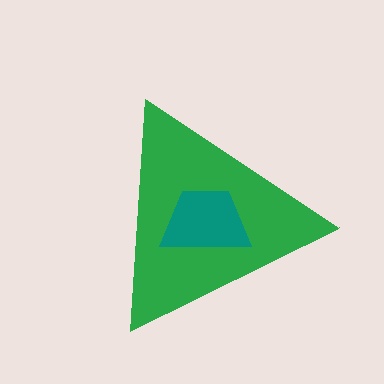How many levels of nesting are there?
2.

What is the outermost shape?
The green triangle.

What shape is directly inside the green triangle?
The teal trapezoid.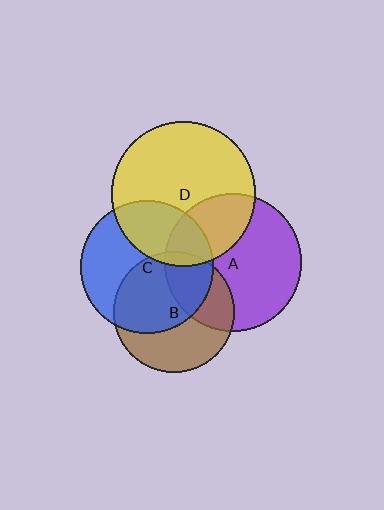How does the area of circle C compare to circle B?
Approximately 1.2 times.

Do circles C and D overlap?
Yes.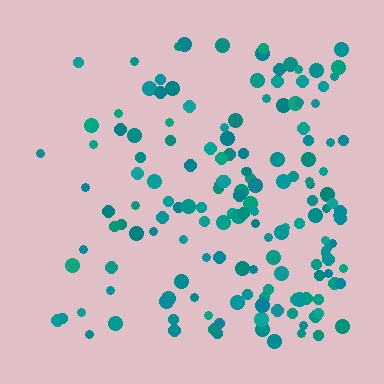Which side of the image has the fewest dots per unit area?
The left.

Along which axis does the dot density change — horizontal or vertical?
Horizontal.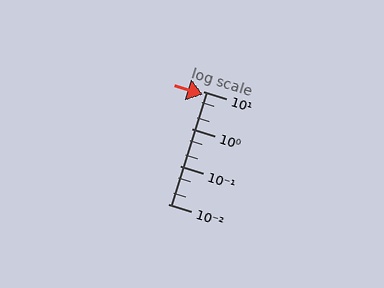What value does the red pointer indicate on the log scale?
The pointer indicates approximately 8.3.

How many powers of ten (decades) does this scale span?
The scale spans 3 decades, from 0.01 to 10.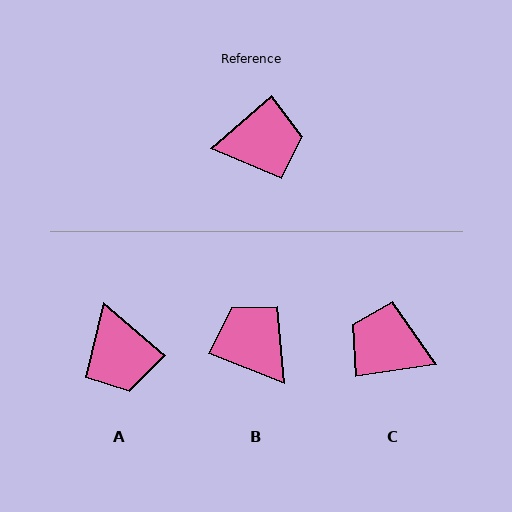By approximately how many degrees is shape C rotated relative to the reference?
Approximately 147 degrees counter-clockwise.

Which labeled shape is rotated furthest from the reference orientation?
C, about 147 degrees away.